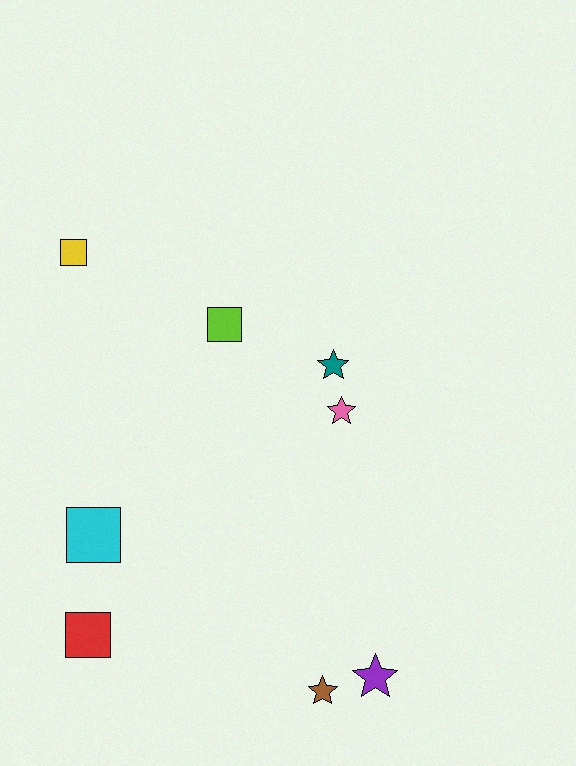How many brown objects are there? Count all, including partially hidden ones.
There is 1 brown object.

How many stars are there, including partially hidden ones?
There are 4 stars.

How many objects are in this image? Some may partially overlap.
There are 8 objects.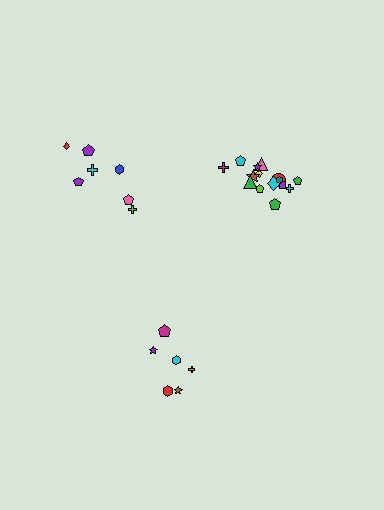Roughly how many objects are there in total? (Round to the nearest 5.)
Roughly 30 objects in total.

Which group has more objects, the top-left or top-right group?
The top-right group.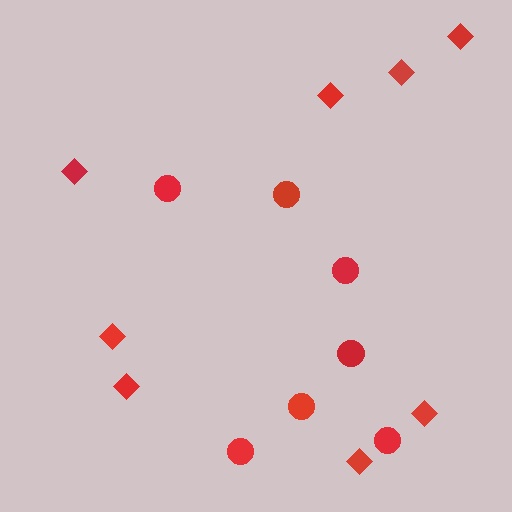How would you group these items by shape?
There are 2 groups: one group of circles (7) and one group of diamonds (8).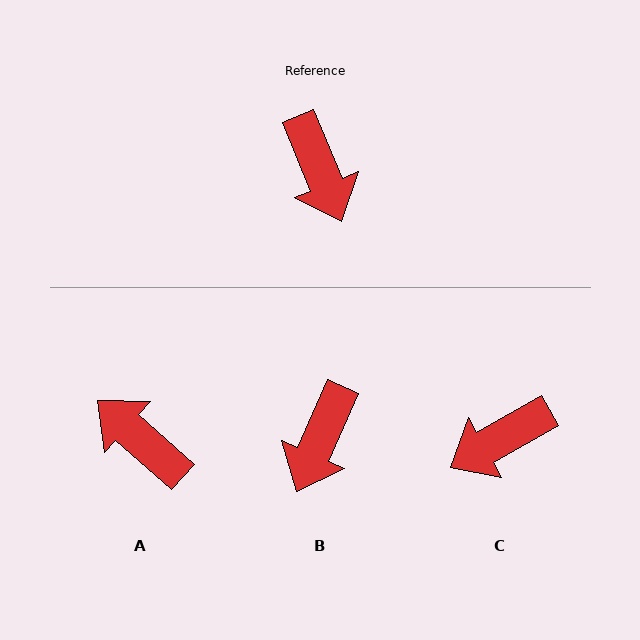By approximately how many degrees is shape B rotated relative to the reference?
Approximately 46 degrees clockwise.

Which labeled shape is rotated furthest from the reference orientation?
A, about 154 degrees away.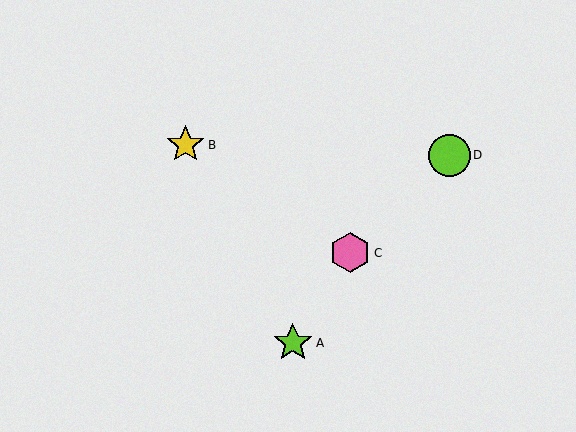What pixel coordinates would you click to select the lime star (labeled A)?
Click at (293, 343) to select the lime star A.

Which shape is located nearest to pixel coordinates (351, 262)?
The pink hexagon (labeled C) at (350, 253) is nearest to that location.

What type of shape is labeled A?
Shape A is a lime star.